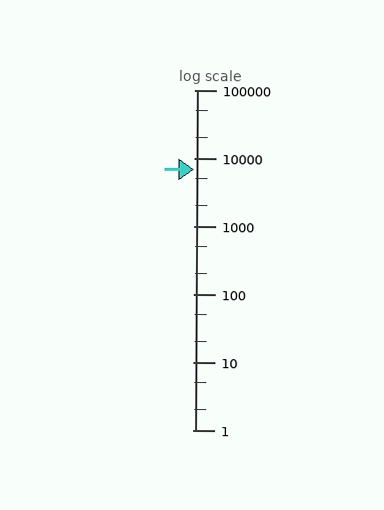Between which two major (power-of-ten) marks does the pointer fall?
The pointer is between 1000 and 10000.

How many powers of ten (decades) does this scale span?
The scale spans 5 decades, from 1 to 100000.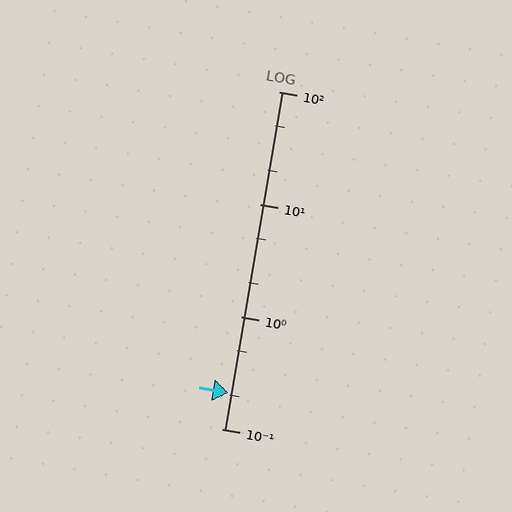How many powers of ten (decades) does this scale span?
The scale spans 3 decades, from 0.1 to 100.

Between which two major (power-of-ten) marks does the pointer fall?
The pointer is between 0.1 and 1.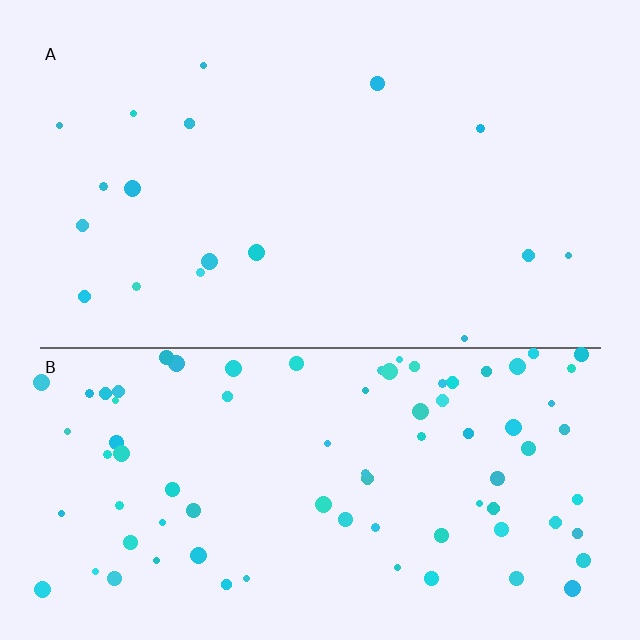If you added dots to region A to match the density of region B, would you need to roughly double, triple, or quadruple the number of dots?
Approximately quadruple.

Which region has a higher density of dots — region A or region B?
B (the bottom).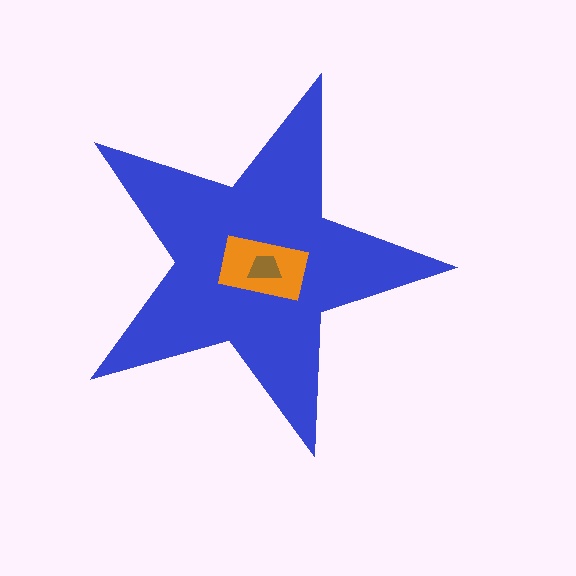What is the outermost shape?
The blue star.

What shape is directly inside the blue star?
The orange rectangle.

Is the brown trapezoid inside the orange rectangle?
Yes.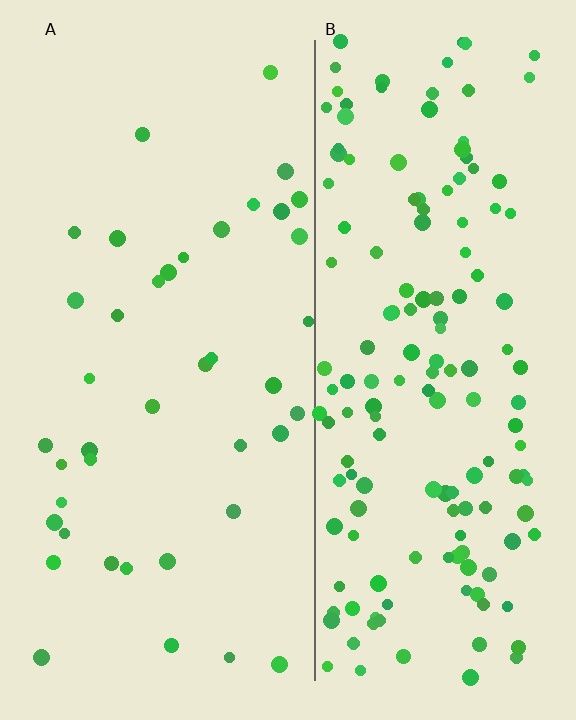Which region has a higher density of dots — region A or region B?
B (the right).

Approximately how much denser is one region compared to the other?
Approximately 3.9× — region B over region A.